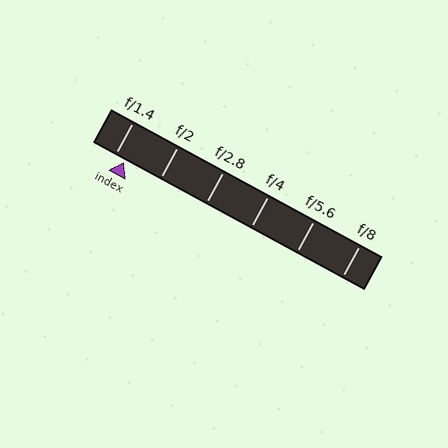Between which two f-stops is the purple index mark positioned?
The index mark is between f/1.4 and f/2.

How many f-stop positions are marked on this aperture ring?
There are 6 f-stop positions marked.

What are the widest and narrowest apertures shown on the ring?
The widest aperture shown is f/1.4 and the narrowest is f/8.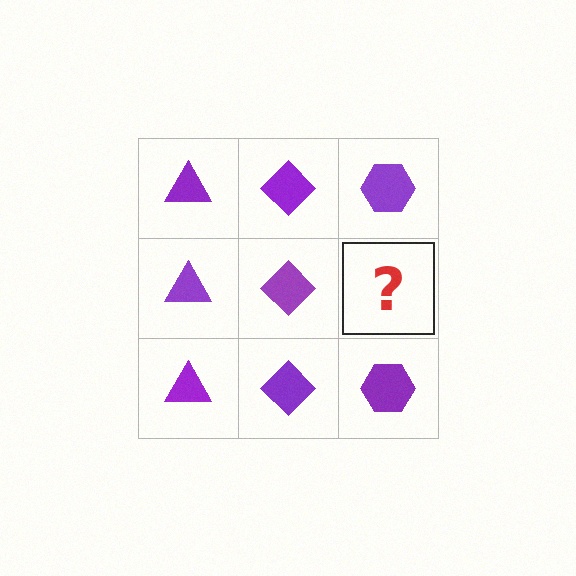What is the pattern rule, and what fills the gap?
The rule is that each column has a consistent shape. The gap should be filled with a purple hexagon.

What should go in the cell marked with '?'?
The missing cell should contain a purple hexagon.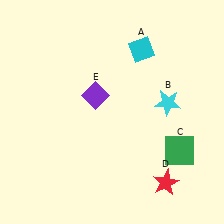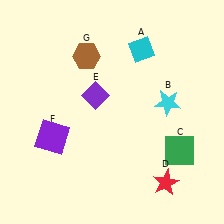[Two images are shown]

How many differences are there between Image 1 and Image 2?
There are 2 differences between the two images.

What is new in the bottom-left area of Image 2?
A purple square (F) was added in the bottom-left area of Image 2.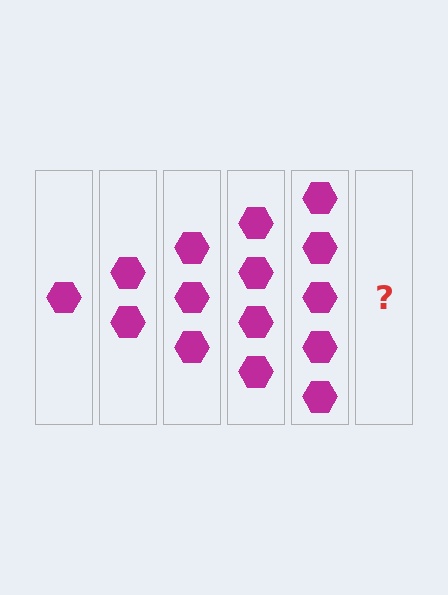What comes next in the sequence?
The next element should be 6 hexagons.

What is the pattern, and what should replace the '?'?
The pattern is that each step adds one more hexagon. The '?' should be 6 hexagons.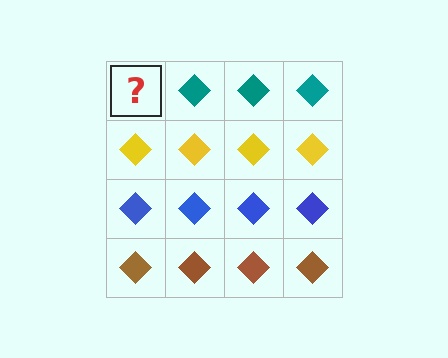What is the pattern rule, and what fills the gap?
The rule is that each row has a consistent color. The gap should be filled with a teal diamond.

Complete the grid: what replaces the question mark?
The question mark should be replaced with a teal diamond.